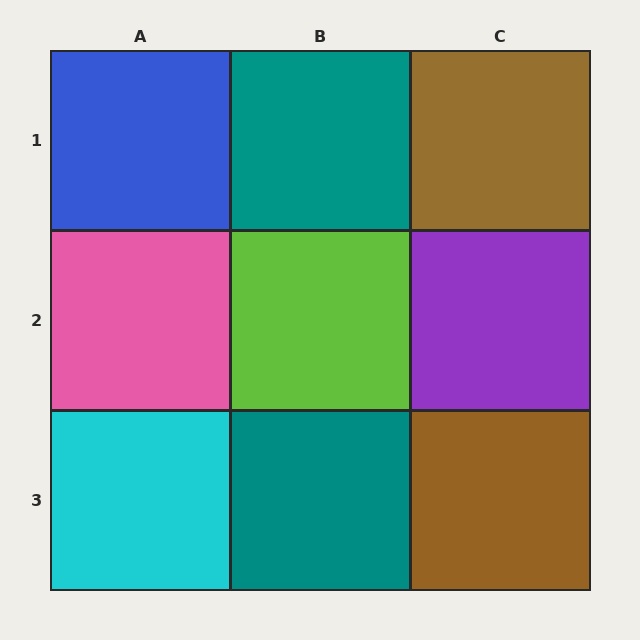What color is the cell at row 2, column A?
Pink.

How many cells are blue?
1 cell is blue.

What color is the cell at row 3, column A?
Cyan.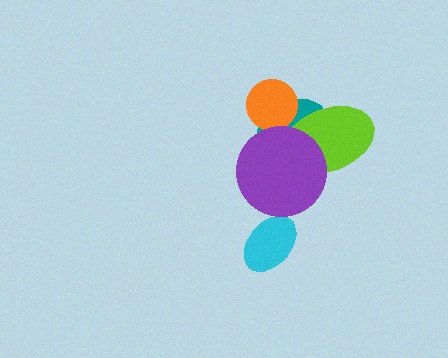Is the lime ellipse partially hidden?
Yes, it is partially covered by another shape.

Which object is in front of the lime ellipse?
The purple circle is in front of the lime ellipse.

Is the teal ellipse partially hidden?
Yes, it is partially covered by another shape.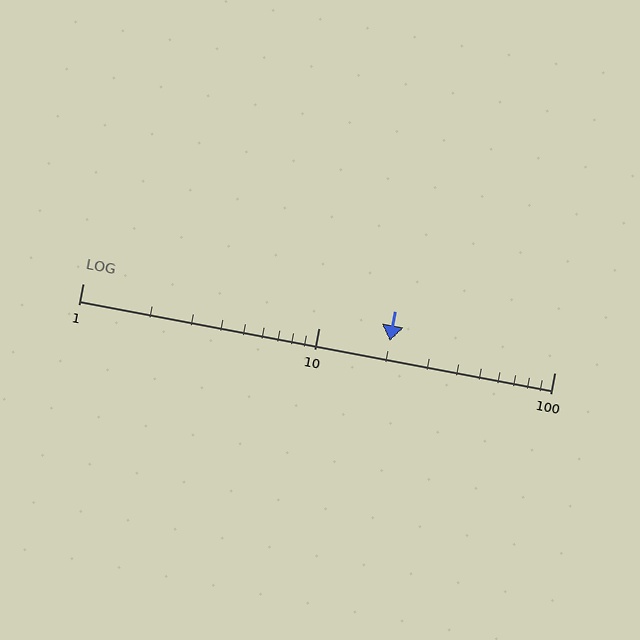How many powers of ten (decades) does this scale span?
The scale spans 2 decades, from 1 to 100.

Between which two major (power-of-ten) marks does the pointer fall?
The pointer is between 10 and 100.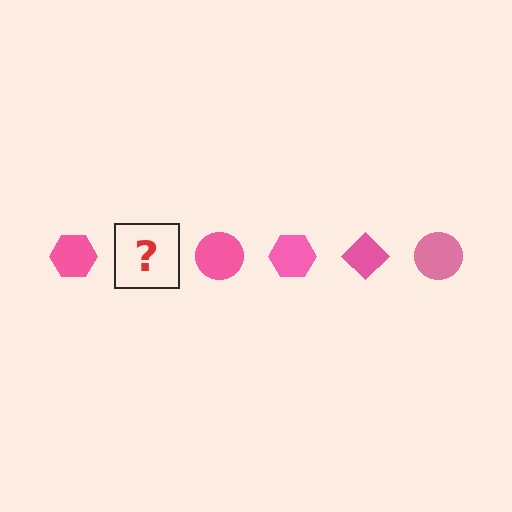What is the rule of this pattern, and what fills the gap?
The rule is that the pattern cycles through hexagon, diamond, circle shapes in pink. The gap should be filled with a pink diamond.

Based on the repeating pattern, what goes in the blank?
The blank should be a pink diamond.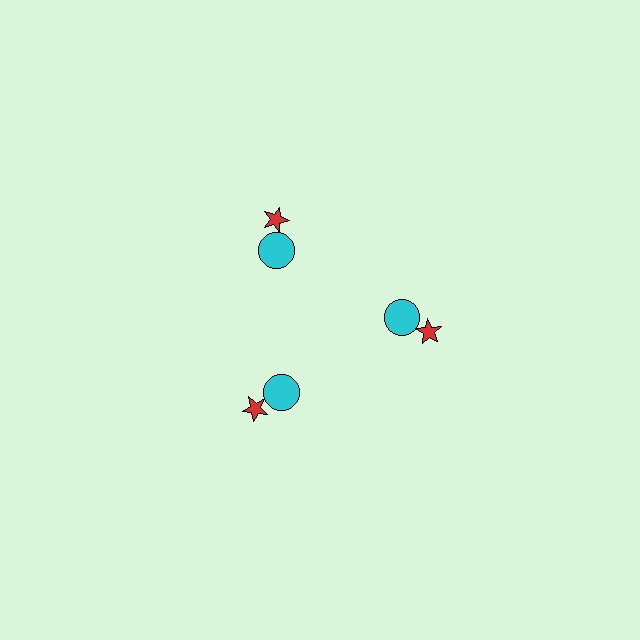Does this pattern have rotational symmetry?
Yes, this pattern has 3-fold rotational symmetry. It looks the same after rotating 120 degrees around the center.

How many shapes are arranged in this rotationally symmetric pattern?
There are 6 shapes, arranged in 3 groups of 2.